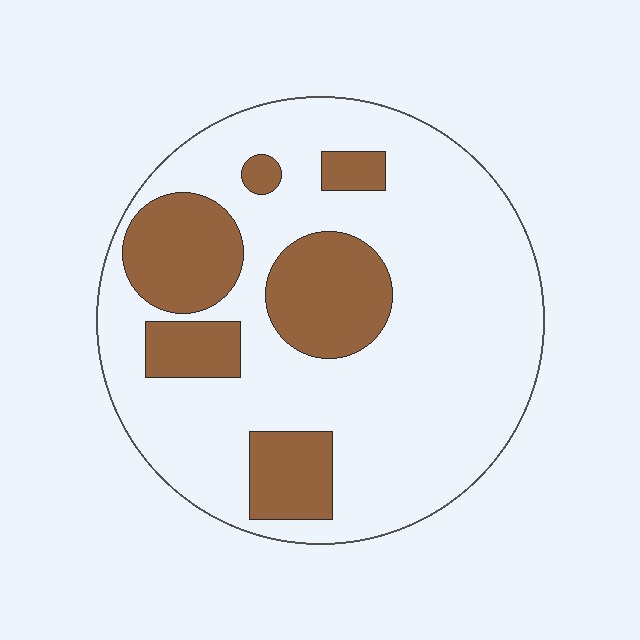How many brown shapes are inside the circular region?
6.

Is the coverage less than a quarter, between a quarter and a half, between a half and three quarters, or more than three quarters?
Between a quarter and a half.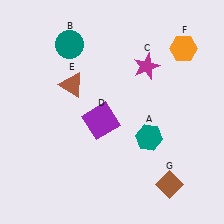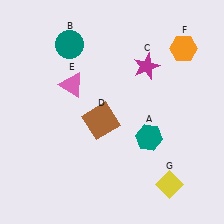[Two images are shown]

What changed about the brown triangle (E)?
In Image 1, E is brown. In Image 2, it changed to pink.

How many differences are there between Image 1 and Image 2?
There are 3 differences between the two images.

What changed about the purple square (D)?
In Image 1, D is purple. In Image 2, it changed to brown.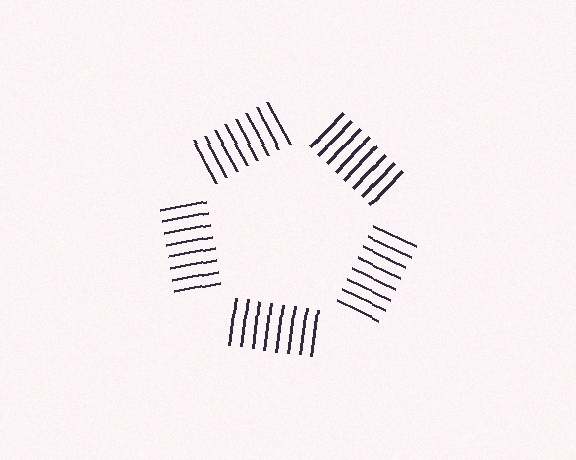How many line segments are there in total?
40 — 8 along each of the 5 edges.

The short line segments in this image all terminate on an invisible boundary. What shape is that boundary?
An illusory pentagon — the line segments terminate on its edges but no continuous stroke is drawn.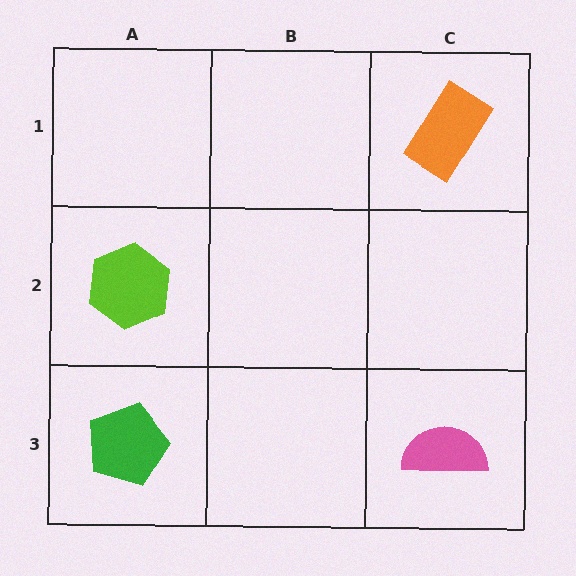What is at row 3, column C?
A pink semicircle.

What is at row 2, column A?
A lime hexagon.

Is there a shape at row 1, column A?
No, that cell is empty.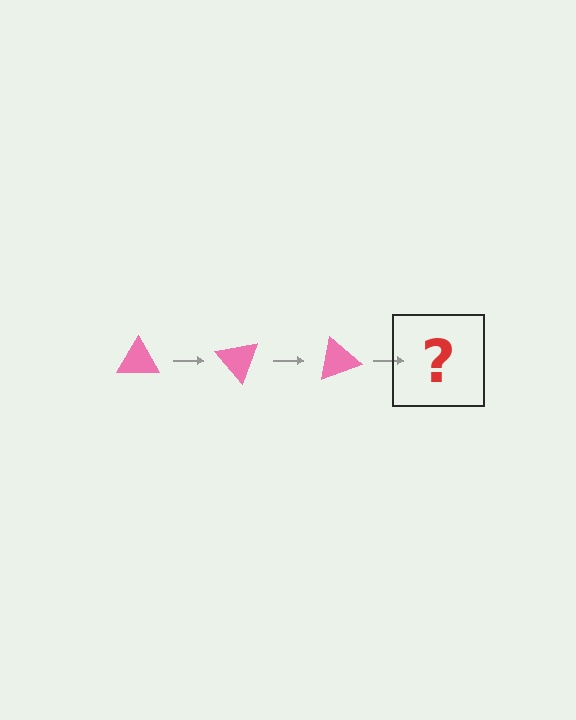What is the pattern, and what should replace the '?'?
The pattern is that the triangle rotates 50 degrees each step. The '?' should be a pink triangle rotated 150 degrees.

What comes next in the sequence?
The next element should be a pink triangle rotated 150 degrees.